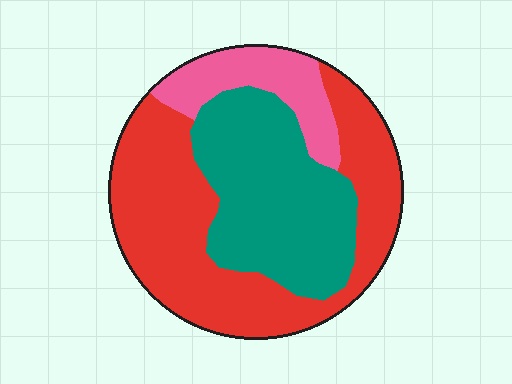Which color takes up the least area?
Pink, at roughly 15%.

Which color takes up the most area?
Red, at roughly 50%.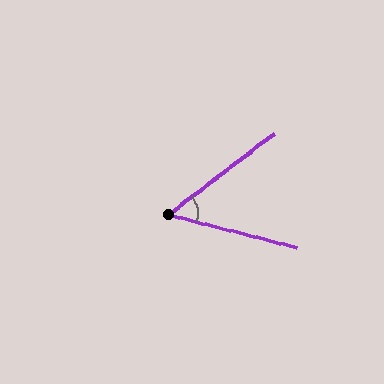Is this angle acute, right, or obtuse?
It is acute.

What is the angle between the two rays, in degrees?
Approximately 52 degrees.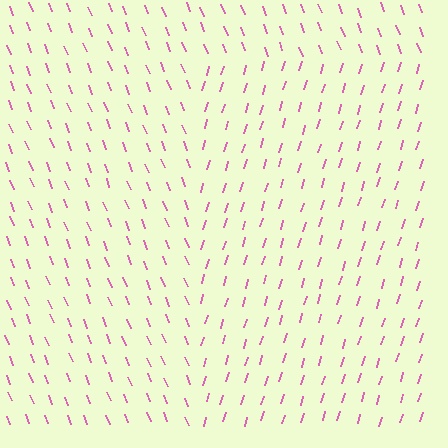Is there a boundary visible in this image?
Yes, there is a texture boundary formed by a change in line orientation.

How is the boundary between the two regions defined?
The boundary is defined purely by a change in line orientation (approximately 38 degrees difference). All lines are the same color and thickness.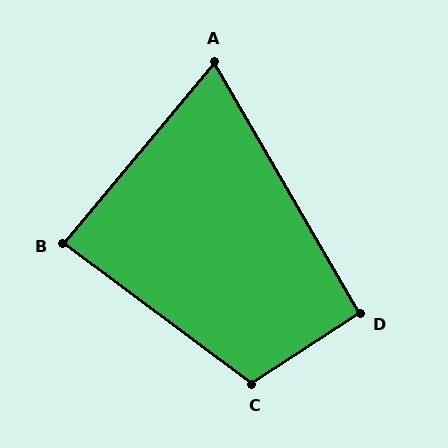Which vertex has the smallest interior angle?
A, at approximately 70 degrees.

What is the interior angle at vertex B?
Approximately 87 degrees (approximately right).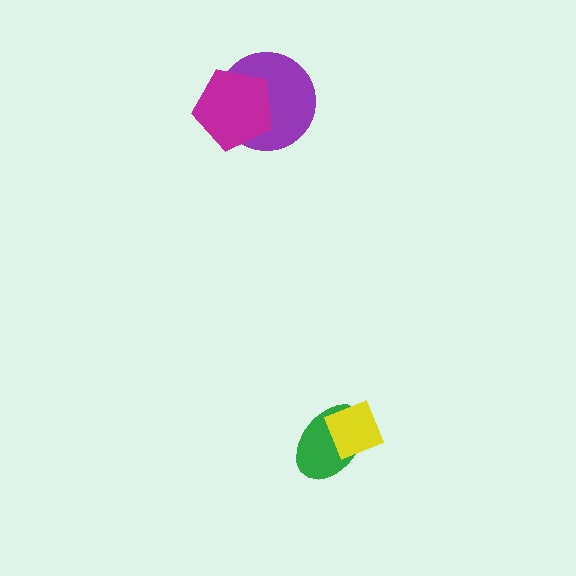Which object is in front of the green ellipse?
The yellow diamond is in front of the green ellipse.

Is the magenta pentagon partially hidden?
No, no other shape covers it.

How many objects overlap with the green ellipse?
1 object overlaps with the green ellipse.